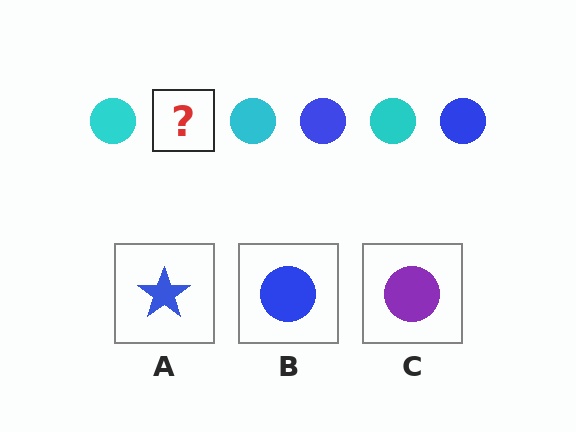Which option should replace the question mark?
Option B.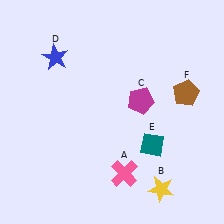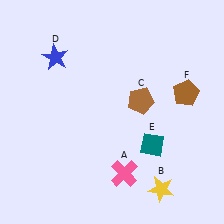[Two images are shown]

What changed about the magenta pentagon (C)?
In Image 1, C is magenta. In Image 2, it changed to brown.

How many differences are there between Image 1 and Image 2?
There is 1 difference between the two images.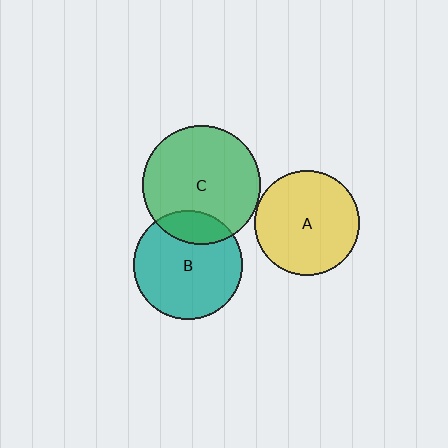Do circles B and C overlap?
Yes.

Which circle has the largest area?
Circle C (green).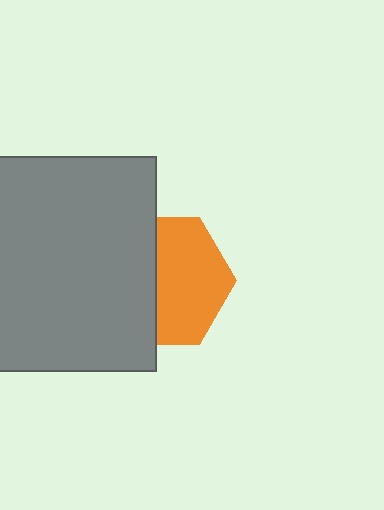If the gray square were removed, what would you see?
You would see the complete orange hexagon.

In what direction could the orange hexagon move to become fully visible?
The orange hexagon could move right. That would shift it out from behind the gray square entirely.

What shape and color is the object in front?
The object in front is a gray square.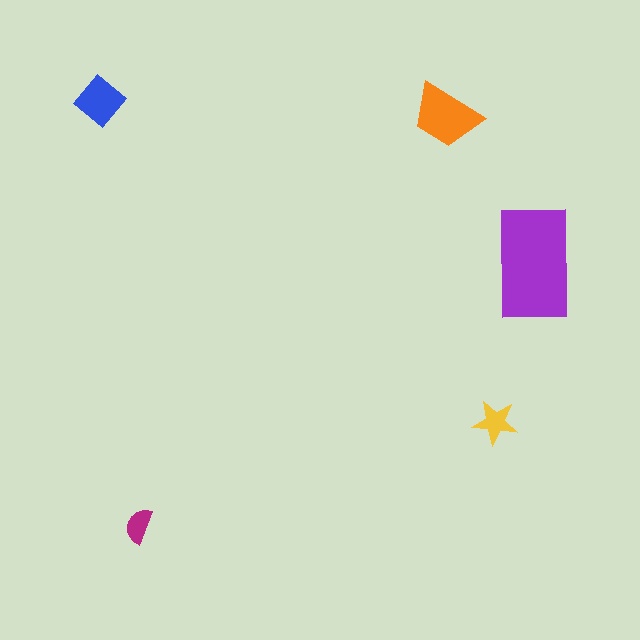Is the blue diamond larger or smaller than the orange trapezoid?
Smaller.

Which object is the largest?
The purple rectangle.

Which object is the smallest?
The magenta semicircle.